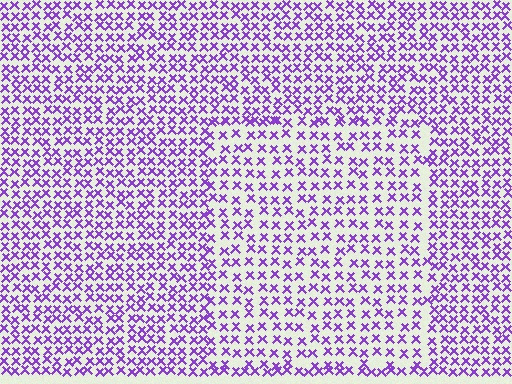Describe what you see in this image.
The image contains small purple elements arranged at two different densities. A rectangle-shaped region is visible where the elements are less densely packed than the surrounding area.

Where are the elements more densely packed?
The elements are more densely packed outside the rectangle boundary.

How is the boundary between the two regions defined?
The boundary is defined by a change in element density (approximately 1.5x ratio). All elements are the same color, size, and shape.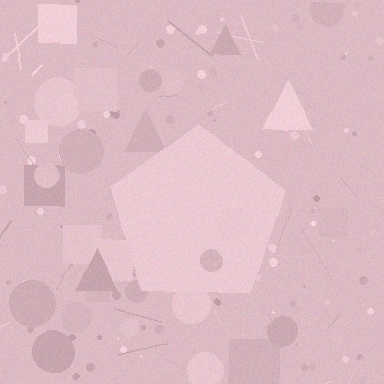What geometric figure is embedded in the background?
A pentagon is embedded in the background.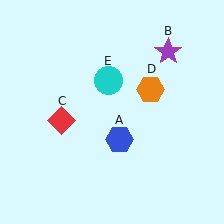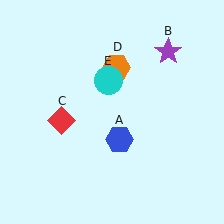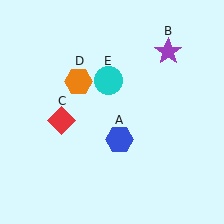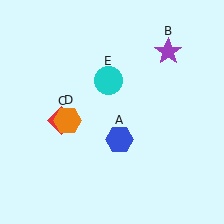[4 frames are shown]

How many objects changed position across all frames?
1 object changed position: orange hexagon (object D).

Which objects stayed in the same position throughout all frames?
Blue hexagon (object A) and purple star (object B) and red diamond (object C) and cyan circle (object E) remained stationary.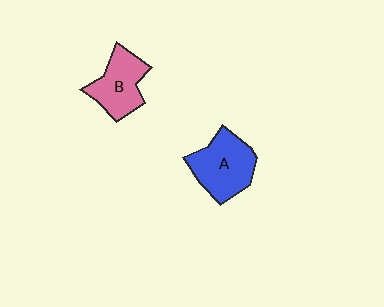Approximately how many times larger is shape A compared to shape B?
Approximately 1.2 times.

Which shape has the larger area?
Shape A (blue).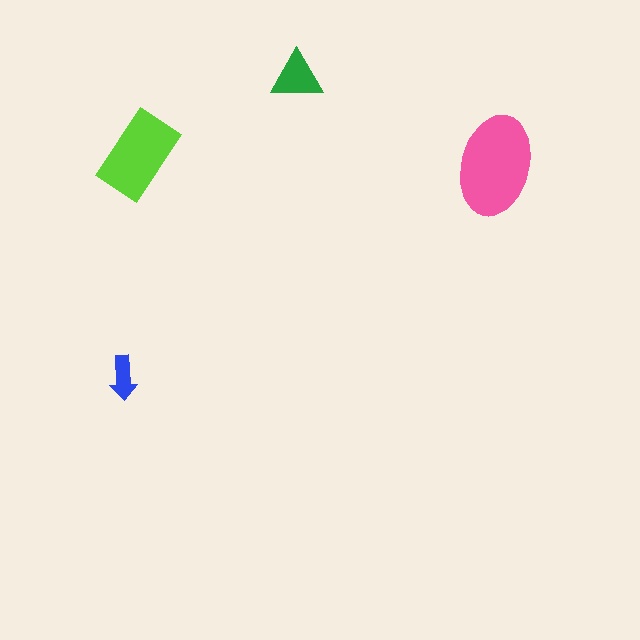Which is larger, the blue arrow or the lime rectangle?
The lime rectangle.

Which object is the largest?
The pink ellipse.